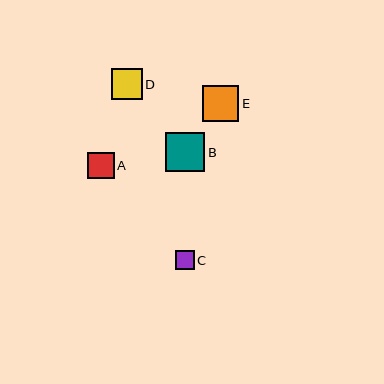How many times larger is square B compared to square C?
Square B is approximately 2.1 times the size of square C.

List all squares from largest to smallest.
From largest to smallest: B, E, D, A, C.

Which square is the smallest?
Square C is the smallest with a size of approximately 19 pixels.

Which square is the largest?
Square B is the largest with a size of approximately 39 pixels.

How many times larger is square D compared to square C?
Square D is approximately 1.6 times the size of square C.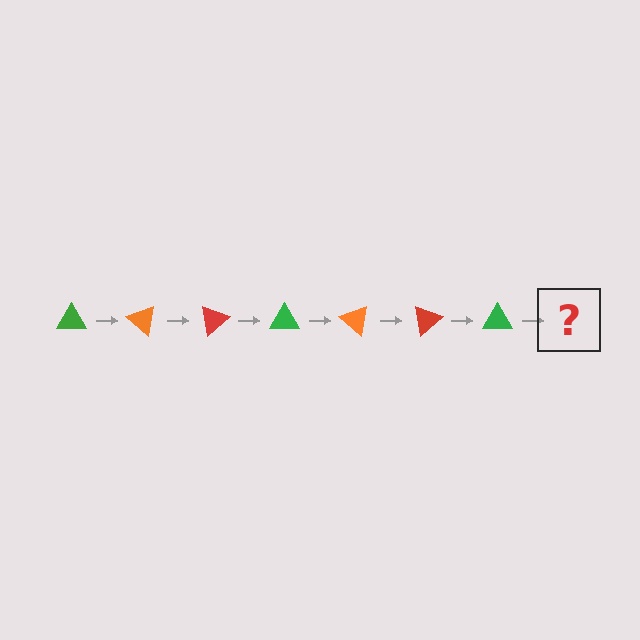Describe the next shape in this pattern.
It should be an orange triangle, rotated 280 degrees from the start.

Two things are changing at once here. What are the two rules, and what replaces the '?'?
The two rules are that it rotates 40 degrees each step and the color cycles through green, orange, and red. The '?' should be an orange triangle, rotated 280 degrees from the start.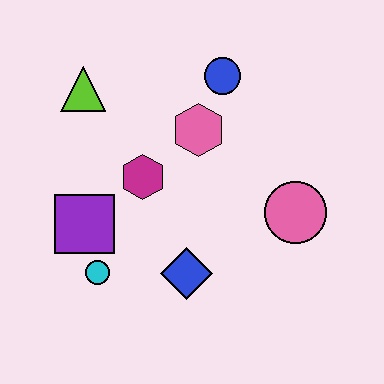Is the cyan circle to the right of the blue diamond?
No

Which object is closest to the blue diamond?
The cyan circle is closest to the blue diamond.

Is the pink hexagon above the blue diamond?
Yes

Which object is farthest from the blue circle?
The cyan circle is farthest from the blue circle.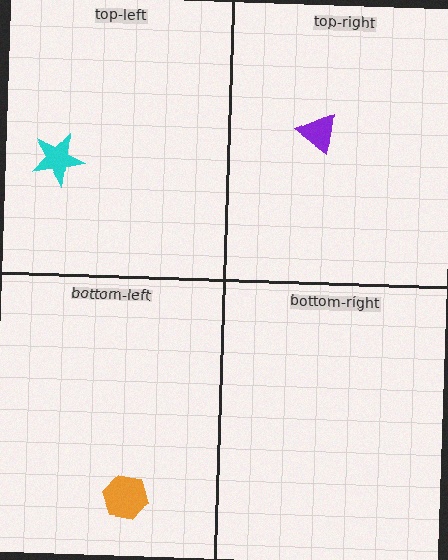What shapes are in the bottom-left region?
The orange hexagon.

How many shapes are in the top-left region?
1.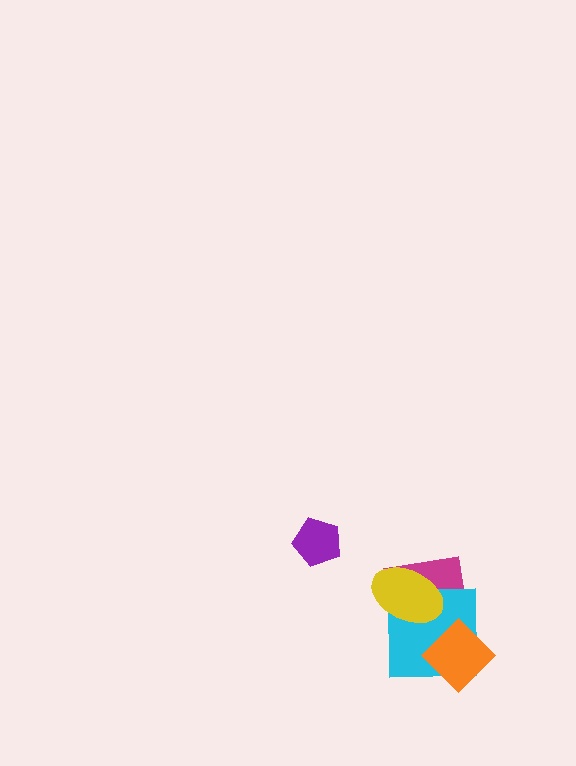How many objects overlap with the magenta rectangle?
2 objects overlap with the magenta rectangle.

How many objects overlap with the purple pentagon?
0 objects overlap with the purple pentagon.